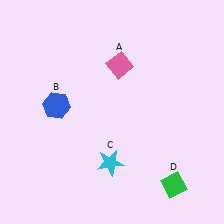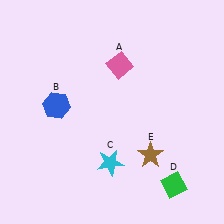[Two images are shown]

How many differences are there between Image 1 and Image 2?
There is 1 difference between the two images.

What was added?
A brown star (E) was added in Image 2.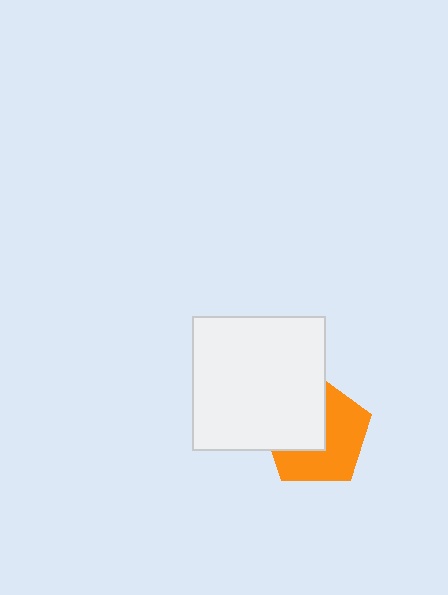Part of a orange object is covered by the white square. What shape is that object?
It is a pentagon.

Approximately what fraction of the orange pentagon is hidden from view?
Roughly 45% of the orange pentagon is hidden behind the white square.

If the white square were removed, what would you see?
You would see the complete orange pentagon.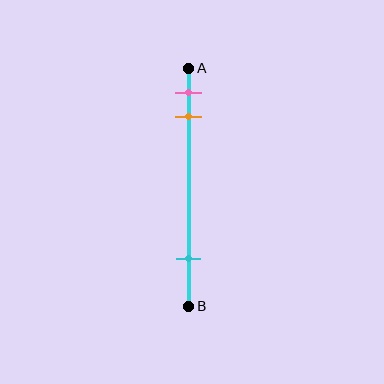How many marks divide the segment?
There are 3 marks dividing the segment.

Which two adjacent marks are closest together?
The pink and orange marks are the closest adjacent pair.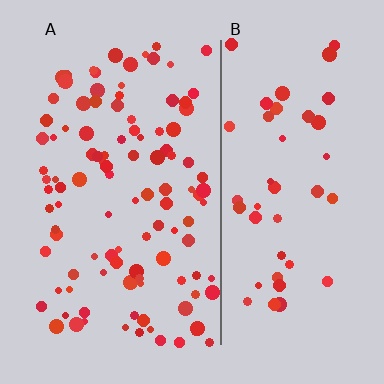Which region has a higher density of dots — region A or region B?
A (the left).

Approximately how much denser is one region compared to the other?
Approximately 2.3× — region A over region B.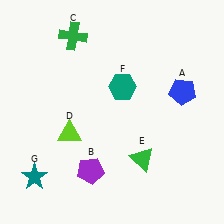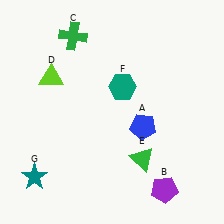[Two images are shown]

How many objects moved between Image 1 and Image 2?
3 objects moved between the two images.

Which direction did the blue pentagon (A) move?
The blue pentagon (A) moved left.